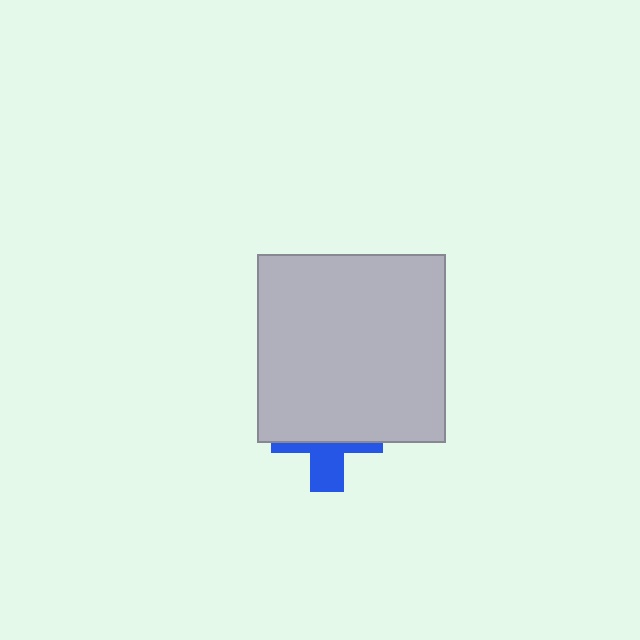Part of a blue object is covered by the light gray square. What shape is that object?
It is a cross.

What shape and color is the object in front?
The object in front is a light gray square.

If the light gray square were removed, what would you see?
You would see the complete blue cross.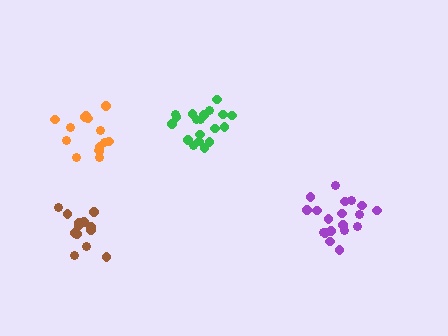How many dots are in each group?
Group 1: 13 dots, Group 2: 19 dots, Group 3: 19 dots, Group 4: 15 dots (66 total).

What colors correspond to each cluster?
The clusters are colored: brown, purple, green, orange.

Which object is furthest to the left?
The brown cluster is leftmost.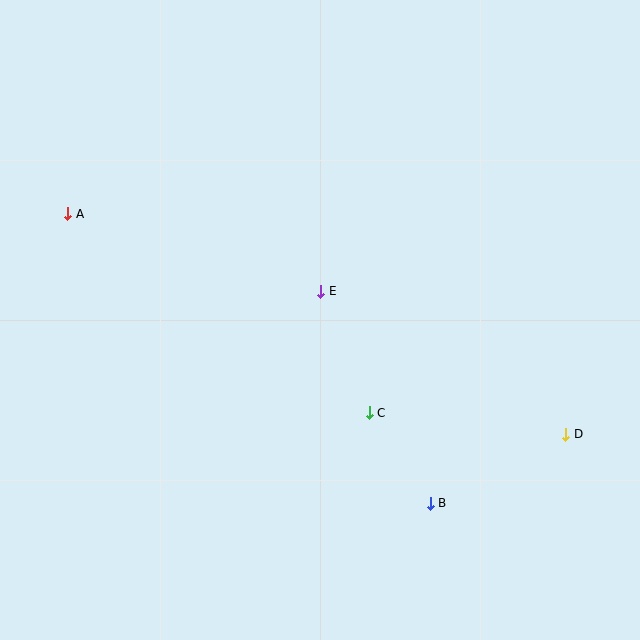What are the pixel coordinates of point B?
Point B is at (430, 503).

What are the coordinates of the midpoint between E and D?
The midpoint between E and D is at (443, 363).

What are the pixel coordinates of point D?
Point D is at (566, 434).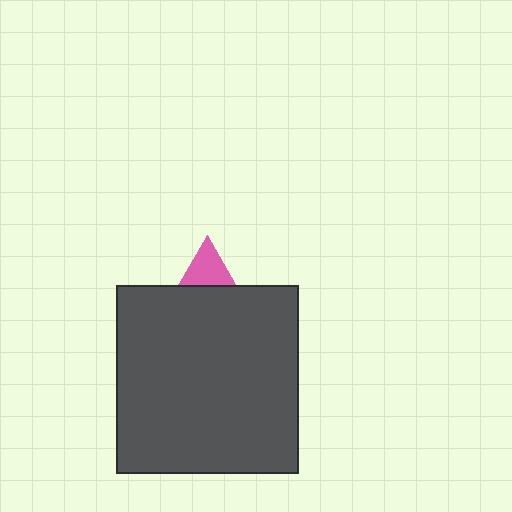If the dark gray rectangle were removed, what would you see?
You would see the complete pink triangle.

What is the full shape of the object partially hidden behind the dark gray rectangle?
The partially hidden object is a pink triangle.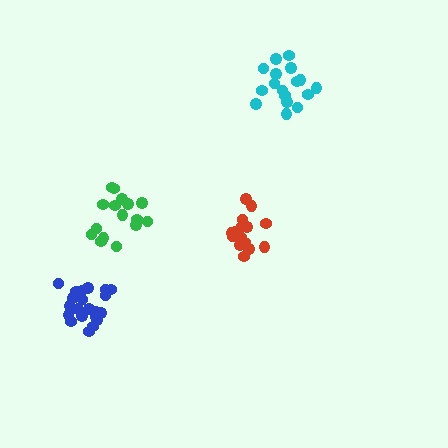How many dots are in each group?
Group 1: 17 dots, Group 2: 21 dots, Group 3: 16 dots, Group 4: 15 dots (69 total).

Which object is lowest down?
The blue cluster is bottommost.